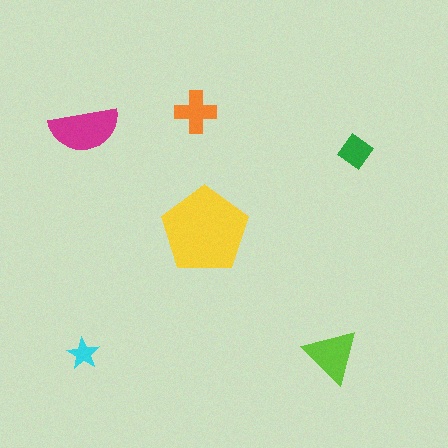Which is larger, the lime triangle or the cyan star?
The lime triangle.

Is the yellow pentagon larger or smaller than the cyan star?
Larger.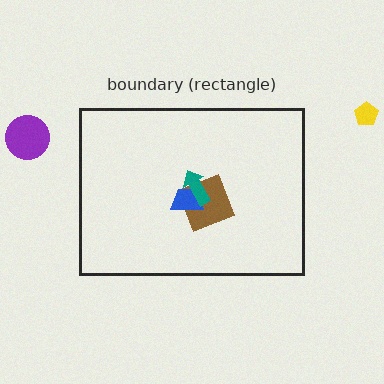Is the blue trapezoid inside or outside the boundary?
Inside.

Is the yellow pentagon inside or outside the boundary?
Outside.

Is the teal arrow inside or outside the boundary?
Inside.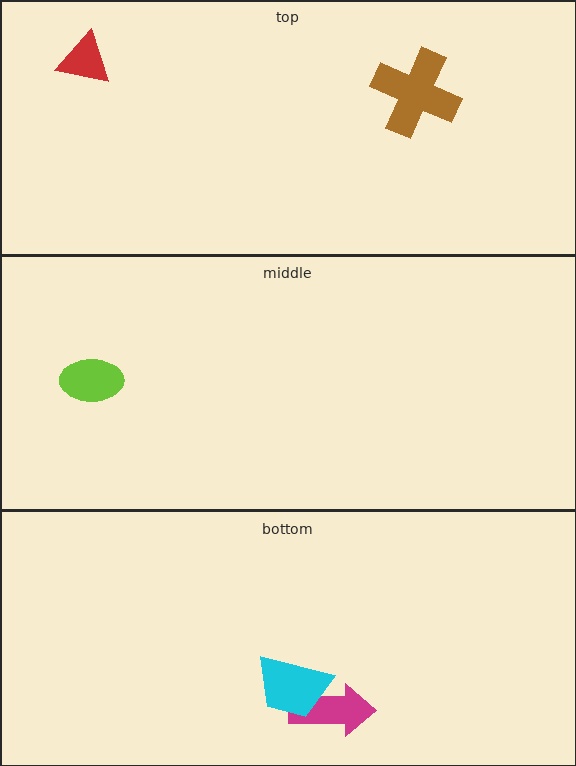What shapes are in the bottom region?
The magenta arrow, the cyan trapezoid.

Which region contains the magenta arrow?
The bottom region.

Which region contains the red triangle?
The top region.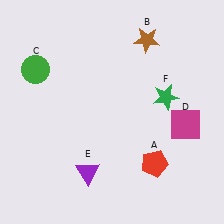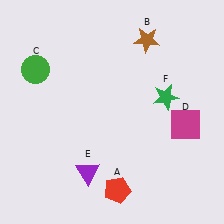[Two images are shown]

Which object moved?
The red pentagon (A) moved left.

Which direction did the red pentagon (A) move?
The red pentagon (A) moved left.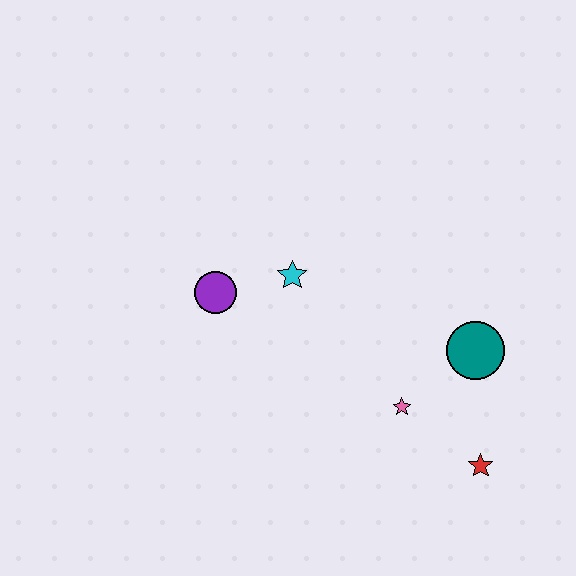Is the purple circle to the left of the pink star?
Yes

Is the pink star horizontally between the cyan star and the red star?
Yes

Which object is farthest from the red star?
The purple circle is farthest from the red star.